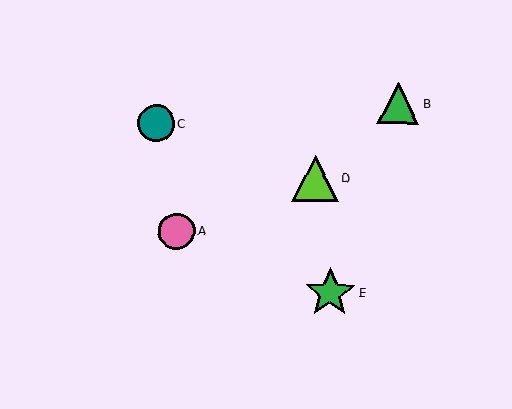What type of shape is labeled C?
Shape C is a teal circle.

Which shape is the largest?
The green star (labeled E) is the largest.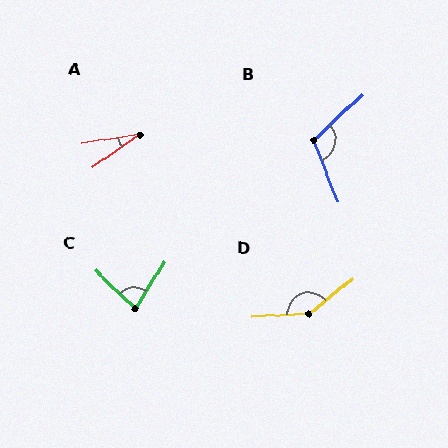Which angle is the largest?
D, at approximately 145 degrees.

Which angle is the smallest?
A, at approximately 25 degrees.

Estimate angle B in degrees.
Approximately 112 degrees.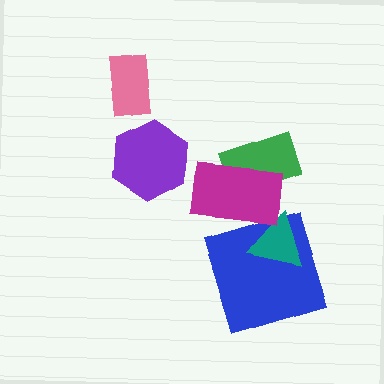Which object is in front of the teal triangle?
The magenta rectangle is in front of the teal triangle.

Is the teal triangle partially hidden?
Yes, it is partially covered by another shape.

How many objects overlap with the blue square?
1 object overlaps with the blue square.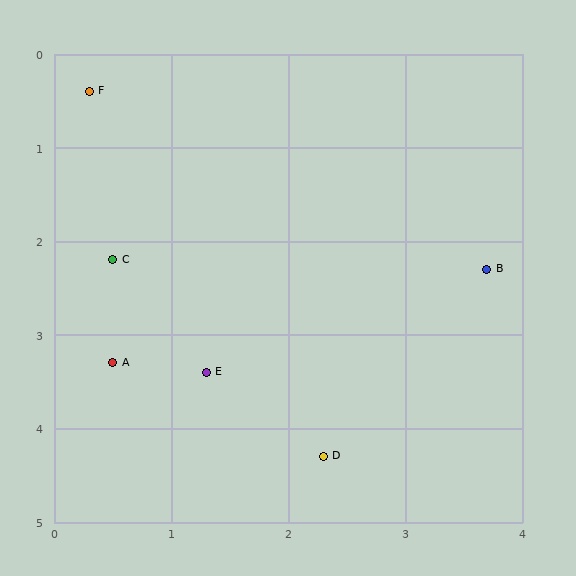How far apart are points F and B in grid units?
Points F and B are about 3.9 grid units apart.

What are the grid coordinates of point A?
Point A is at approximately (0.5, 3.3).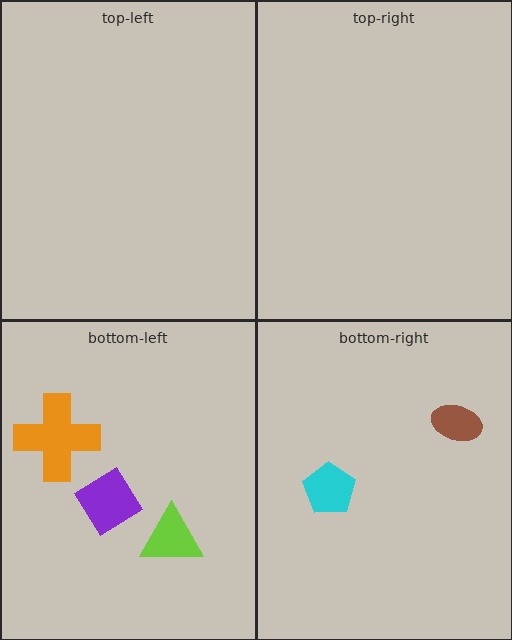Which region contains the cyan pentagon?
The bottom-right region.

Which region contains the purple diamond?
The bottom-left region.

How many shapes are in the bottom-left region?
3.